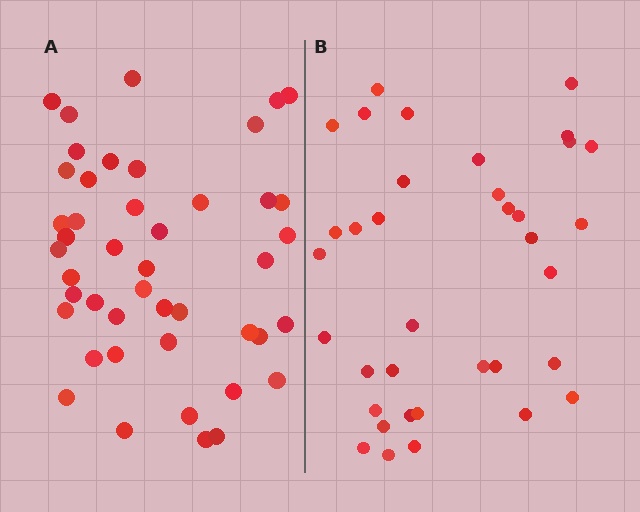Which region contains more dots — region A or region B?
Region A (the left region) has more dots.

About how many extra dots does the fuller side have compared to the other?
Region A has roughly 8 or so more dots than region B.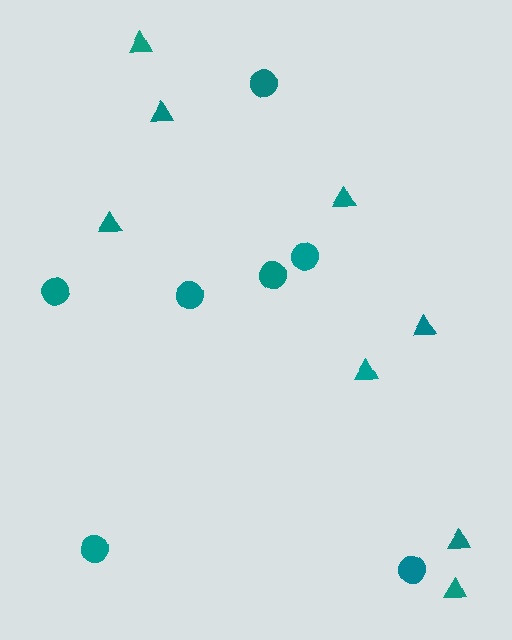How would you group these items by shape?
There are 2 groups: one group of triangles (8) and one group of circles (7).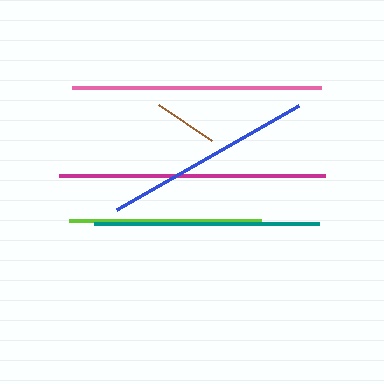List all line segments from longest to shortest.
From longest to shortest: magenta, pink, teal, blue, lime, brown.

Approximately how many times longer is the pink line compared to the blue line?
The pink line is approximately 1.2 times the length of the blue line.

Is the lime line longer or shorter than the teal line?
The teal line is longer than the lime line.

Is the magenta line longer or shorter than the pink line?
The magenta line is longer than the pink line.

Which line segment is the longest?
The magenta line is the longest at approximately 266 pixels.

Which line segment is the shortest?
The brown line is the shortest at approximately 64 pixels.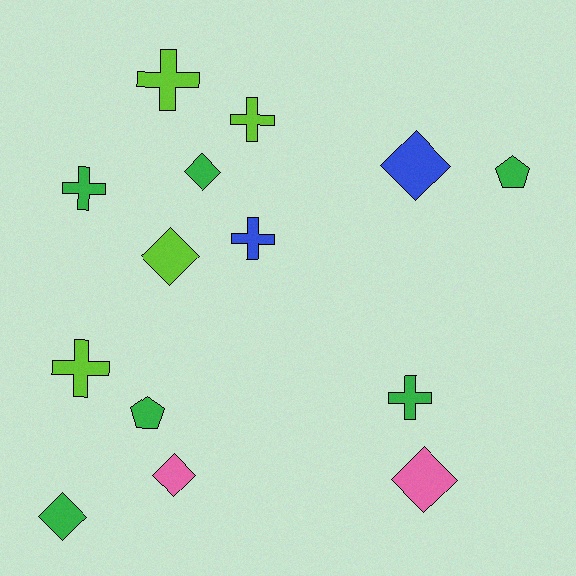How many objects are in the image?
There are 14 objects.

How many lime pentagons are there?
There are no lime pentagons.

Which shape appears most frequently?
Cross, with 6 objects.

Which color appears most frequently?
Green, with 6 objects.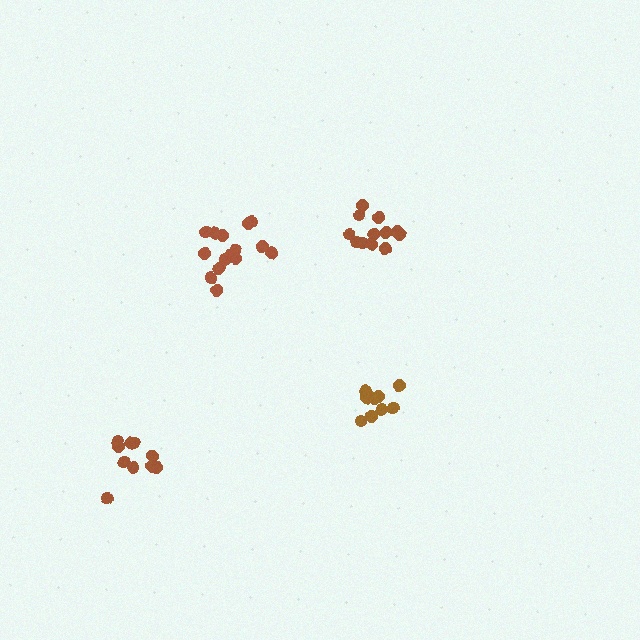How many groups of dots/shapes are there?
There are 4 groups.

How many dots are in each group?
Group 1: 12 dots, Group 2: 10 dots, Group 3: 16 dots, Group 4: 10 dots (48 total).